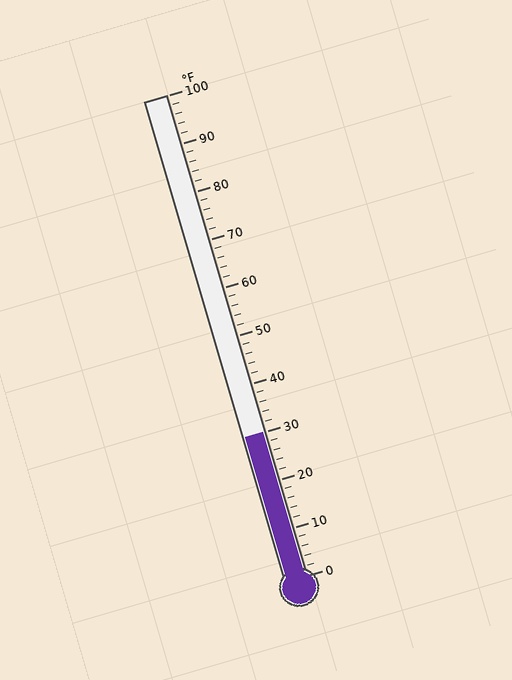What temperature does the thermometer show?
The thermometer shows approximately 30°F.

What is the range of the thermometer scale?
The thermometer scale ranges from 0°F to 100°F.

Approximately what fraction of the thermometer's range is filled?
The thermometer is filled to approximately 30% of its range.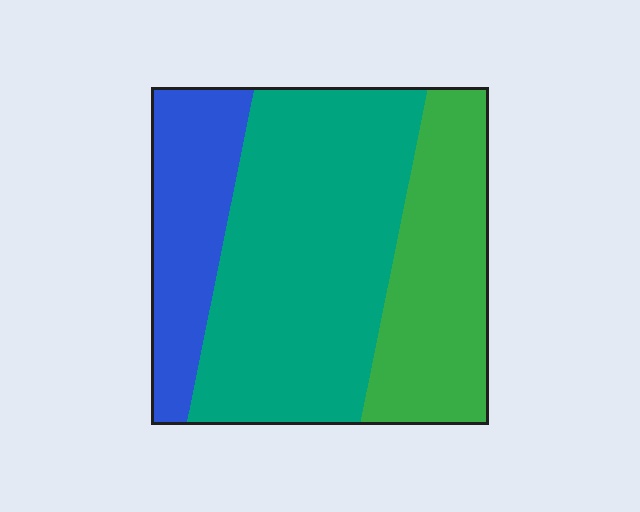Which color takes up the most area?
Teal, at roughly 50%.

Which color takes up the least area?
Blue, at roughly 20%.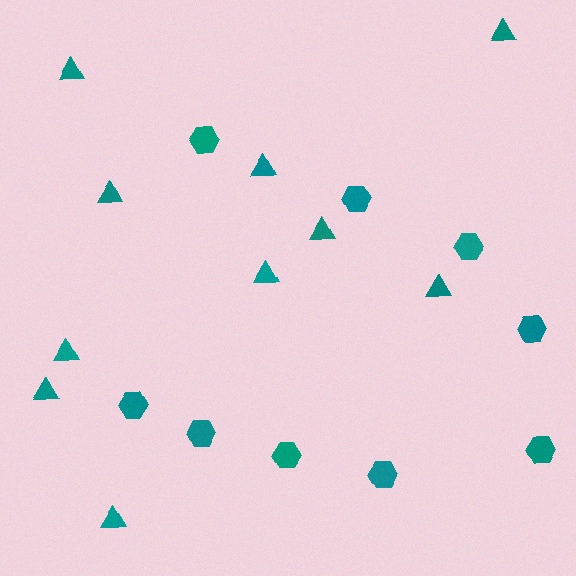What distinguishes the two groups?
There are 2 groups: one group of hexagons (9) and one group of triangles (10).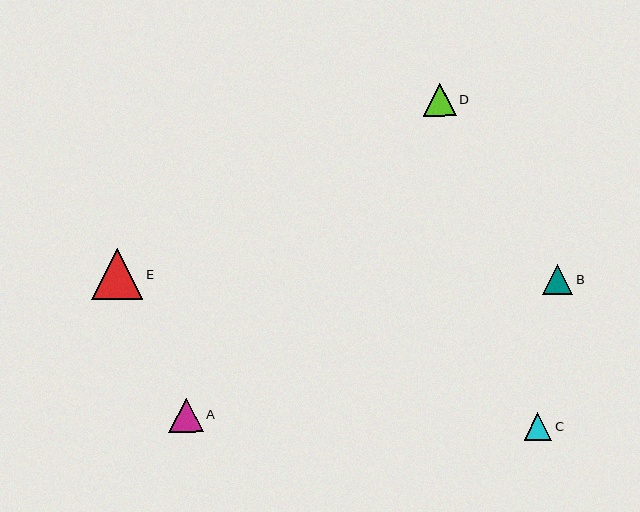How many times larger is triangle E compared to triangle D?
Triangle E is approximately 1.5 times the size of triangle D.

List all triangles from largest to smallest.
From largest to smallest: E, A, D, B, C.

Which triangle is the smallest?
Triangle C is the smallest with a size of approximately 28 pixels.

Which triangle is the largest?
Triangle E is the largest with a size of approximately 51 pixels.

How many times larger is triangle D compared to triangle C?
Triangle D is approximately 1.2 times the size of triangle C.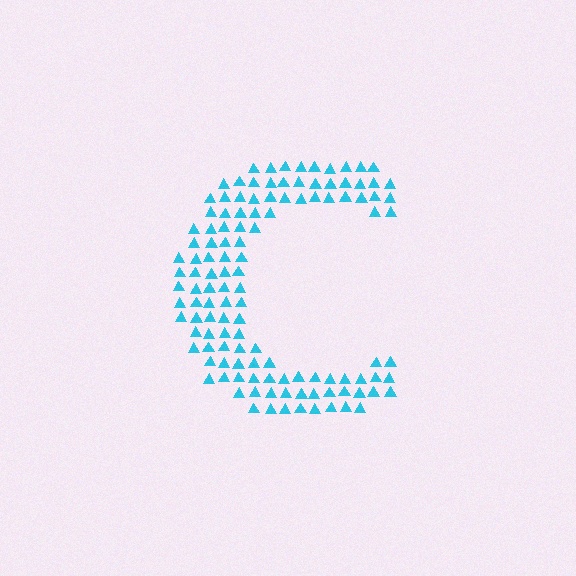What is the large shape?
The large shape is the letter C.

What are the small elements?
The small elements are triangles.